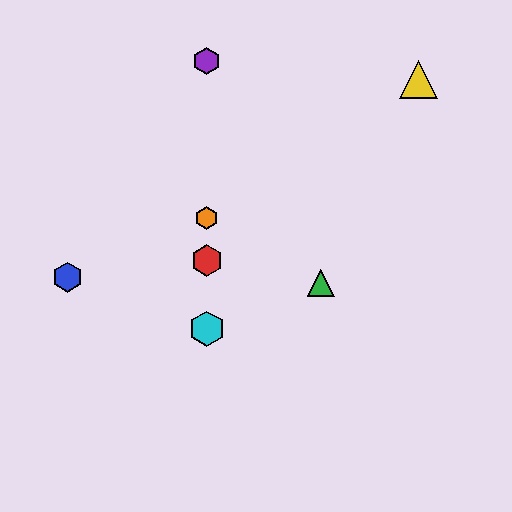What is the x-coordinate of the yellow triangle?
The yellow triangle is at x≈418.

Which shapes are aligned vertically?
The red hexagon, the purple hexagon, the orange hexagon, the cyan hexagon are aligned vertically.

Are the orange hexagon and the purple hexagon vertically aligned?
Yes, both are at x≈207.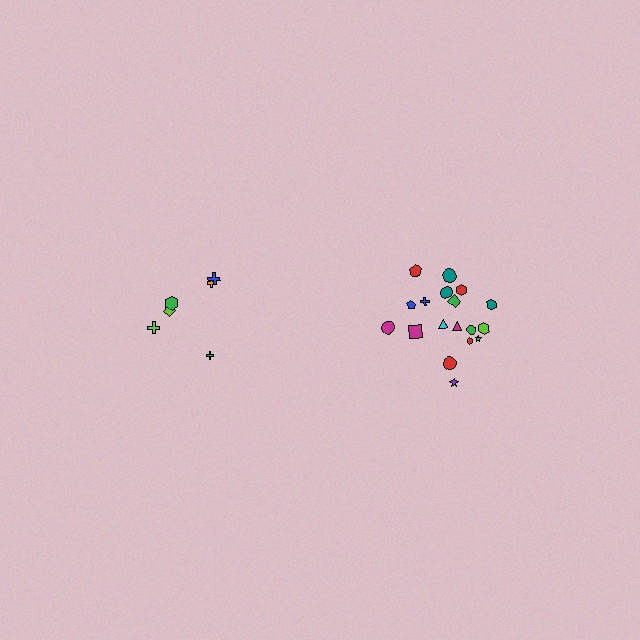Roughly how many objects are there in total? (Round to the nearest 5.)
Roughly 25 objects in total.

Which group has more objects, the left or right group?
The right group.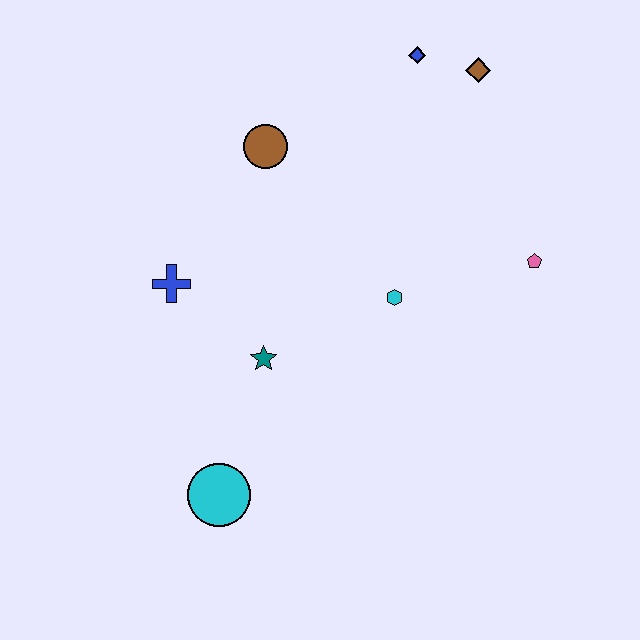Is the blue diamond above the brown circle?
Yes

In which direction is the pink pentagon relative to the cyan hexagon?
The pink pentagon is to the right of the cyan hexagon.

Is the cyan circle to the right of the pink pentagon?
No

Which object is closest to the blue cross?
The teal star is closest to the blue cross.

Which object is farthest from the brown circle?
The cyan circle is farthest from the brown circle.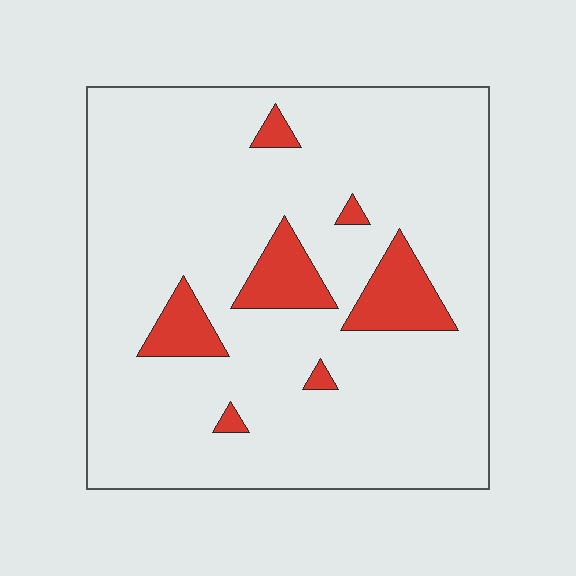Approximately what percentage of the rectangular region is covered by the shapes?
Approximately 10%.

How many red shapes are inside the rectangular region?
7.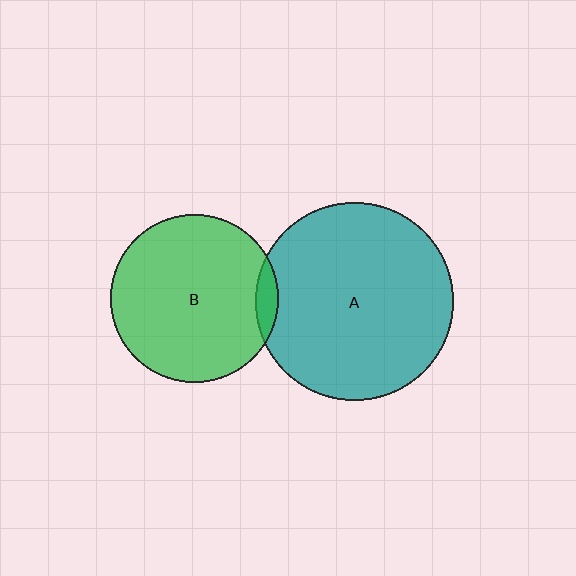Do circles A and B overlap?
Yes.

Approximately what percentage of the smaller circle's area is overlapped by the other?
Approximately 5%.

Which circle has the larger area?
Circle A (teal).